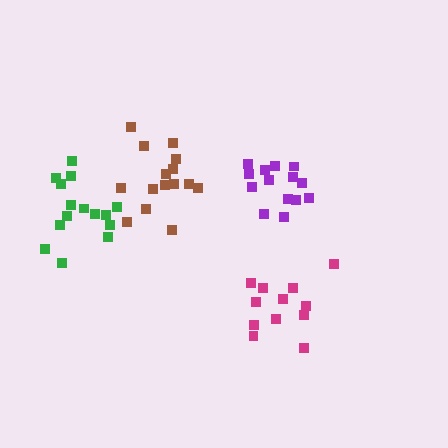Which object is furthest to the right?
The purple cluster is rightmost.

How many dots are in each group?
Group 1: 12 dots, Group 2: 15 dots, Group 3: 15 dots, Group 4: 14 dots (56 total).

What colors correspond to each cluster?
The clusters are colored: magenta, brown, green, purple.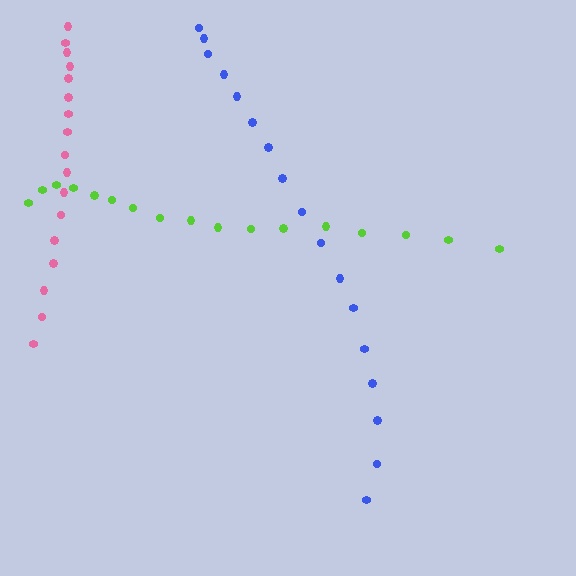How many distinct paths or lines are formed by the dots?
There are 3 distinct paths.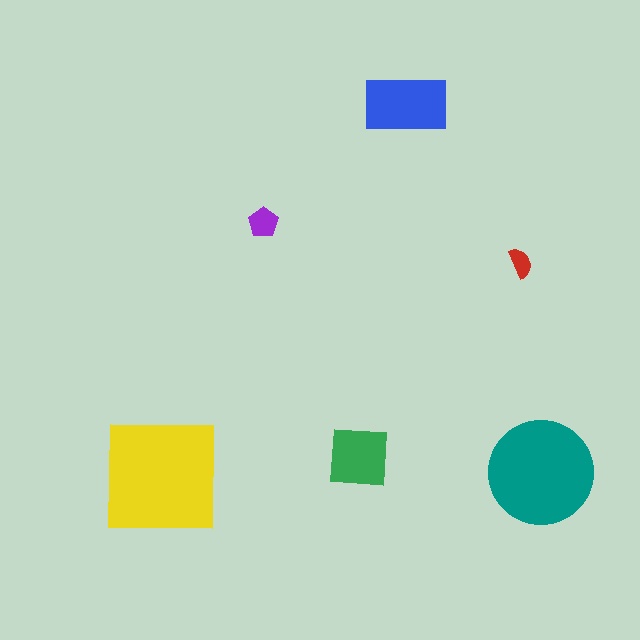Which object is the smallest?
The red semicircle.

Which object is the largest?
The yellow square.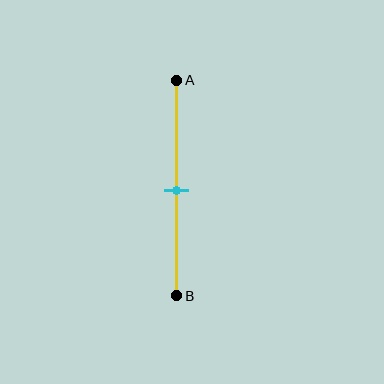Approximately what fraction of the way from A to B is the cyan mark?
The cyan mark is approximately 50% of the way from A to B.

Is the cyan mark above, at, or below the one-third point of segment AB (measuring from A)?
The cyan mark is below the one-third point of segment AB.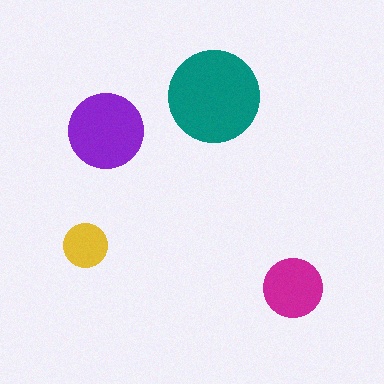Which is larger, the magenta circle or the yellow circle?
The magenta one.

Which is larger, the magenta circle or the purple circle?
The purple one.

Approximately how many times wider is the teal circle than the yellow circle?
About 2 times wider.